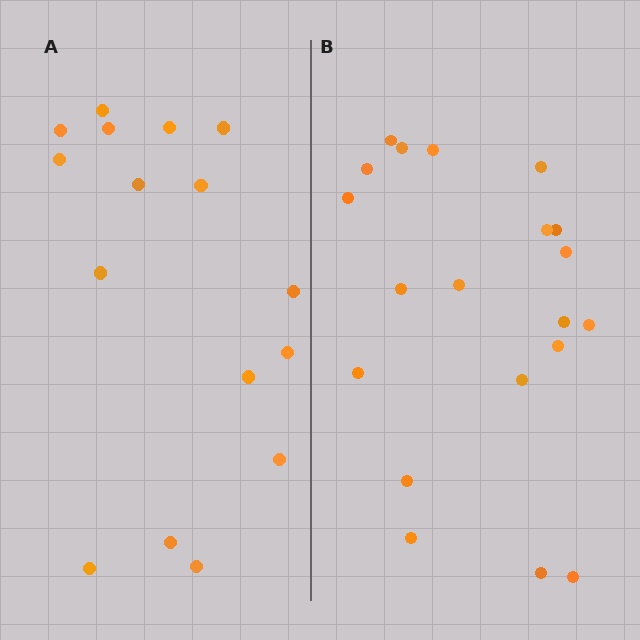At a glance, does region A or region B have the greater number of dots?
Region B (the right region) has more dots.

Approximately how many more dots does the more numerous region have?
Region B has about 4 more dots than region A.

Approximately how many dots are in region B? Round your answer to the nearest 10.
About 20 dots.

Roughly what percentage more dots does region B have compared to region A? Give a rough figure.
About 25% more.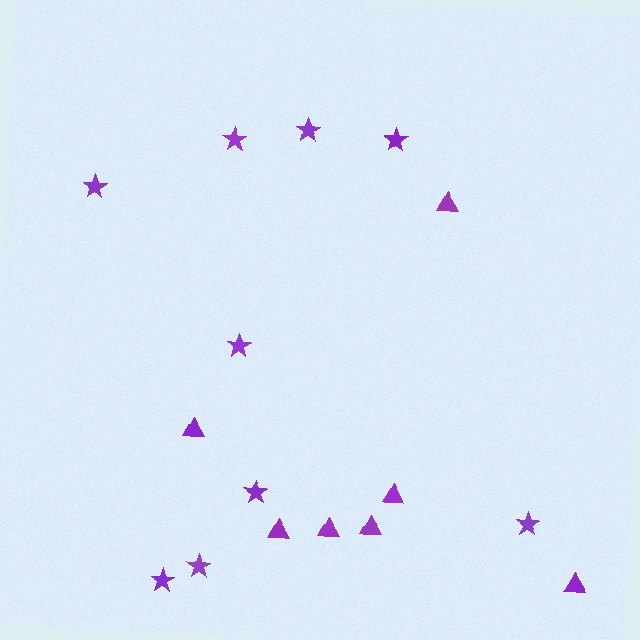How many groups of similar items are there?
There are 2 groups: one group of triangles (7) and one group of stars (9).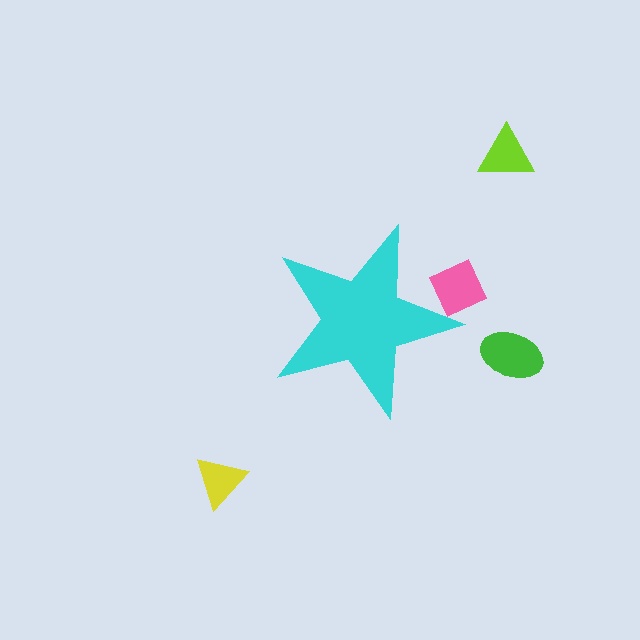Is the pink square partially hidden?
Yes, the pink square is partially hidden behind the cyan star.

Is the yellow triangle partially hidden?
No, the yellow triangle is fully visible.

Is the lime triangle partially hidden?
No, the lime triangle is fully visible.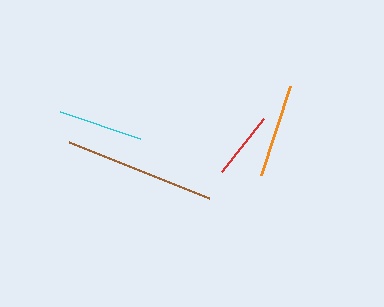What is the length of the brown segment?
The brown segment is approximately 151 pixels long.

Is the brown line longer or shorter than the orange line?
The brown line is longer than the orange line.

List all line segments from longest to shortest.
From longest to shortest: brown, orange, cyan, red.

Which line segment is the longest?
The brown line is the longest at approximately 151 pixels.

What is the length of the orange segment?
The orange segment is approximately 94 pixels long.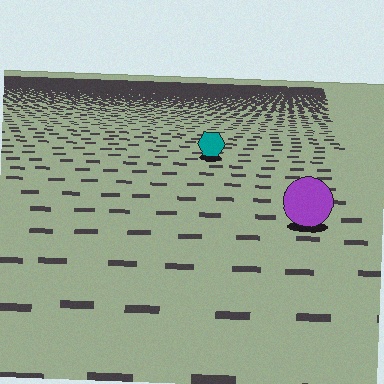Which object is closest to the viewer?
The purple circle is closest. The texture marks near it are larger and more spread out.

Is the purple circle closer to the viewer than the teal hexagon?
Yes. The purple circle is closer — you can tell from the texture gradient: the ground texture is coarser near it.